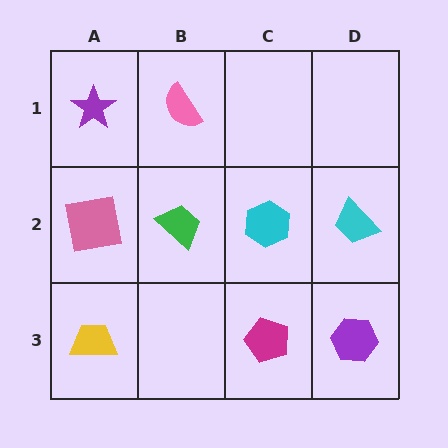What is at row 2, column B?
A green trapezoid.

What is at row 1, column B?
A pink semicircle.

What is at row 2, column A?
A pink square.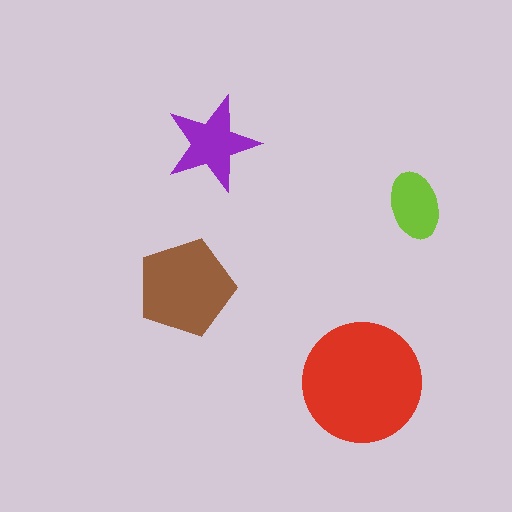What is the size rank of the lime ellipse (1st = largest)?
4th.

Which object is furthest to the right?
The lime ellipse is rightmost.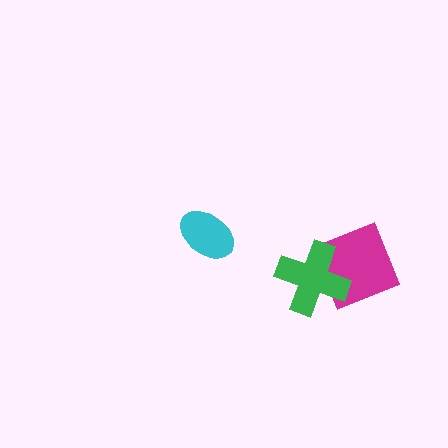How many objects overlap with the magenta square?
1 object overlaps with the magenta square.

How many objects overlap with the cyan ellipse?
0 objects overlap with the cyan ellipse.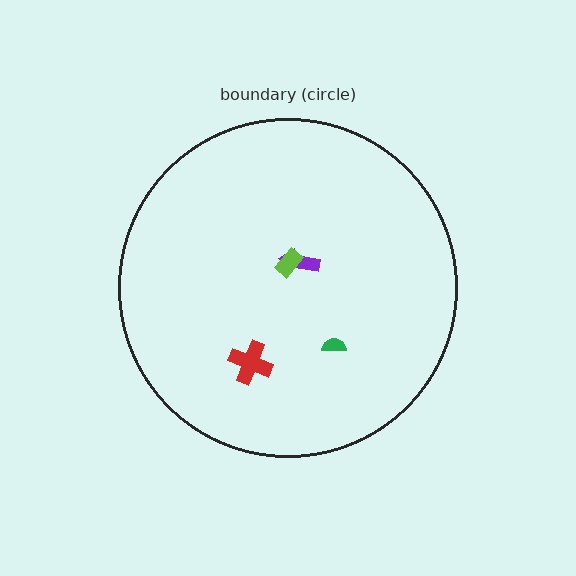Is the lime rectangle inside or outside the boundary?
Inside.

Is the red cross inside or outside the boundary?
Inside.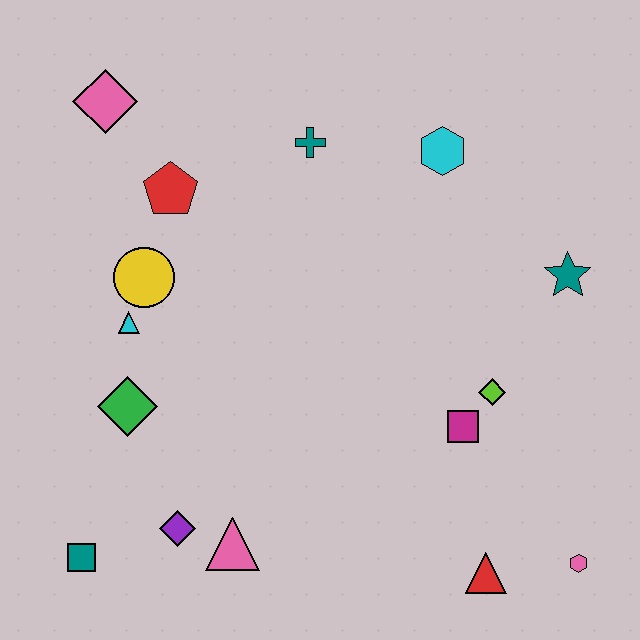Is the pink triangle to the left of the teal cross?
Yes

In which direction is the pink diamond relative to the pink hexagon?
The pink diamond is to the left of the pink hexagon.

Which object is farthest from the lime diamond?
The pink diamond is farthest from the lime diamond.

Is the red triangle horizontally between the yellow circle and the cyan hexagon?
No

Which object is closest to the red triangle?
The pink hexagon is closest to the red triangle.